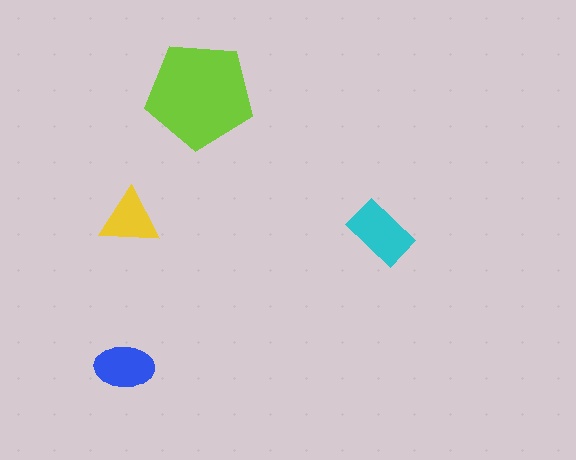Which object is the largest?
The lime pentagon.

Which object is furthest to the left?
The blue ellipse is leftmost.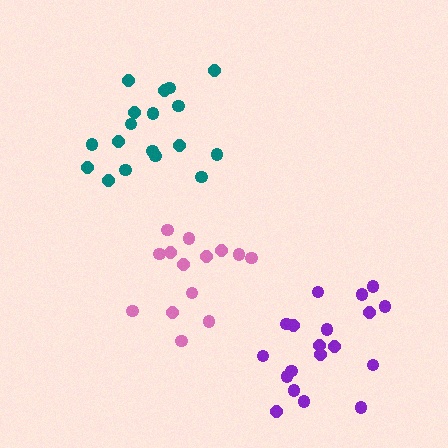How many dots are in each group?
Group 1: 18 dots, Group 2: 19 dots, Group 3: 14 dots (51 total).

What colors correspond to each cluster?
The clusters are colored: teal, purple, pink.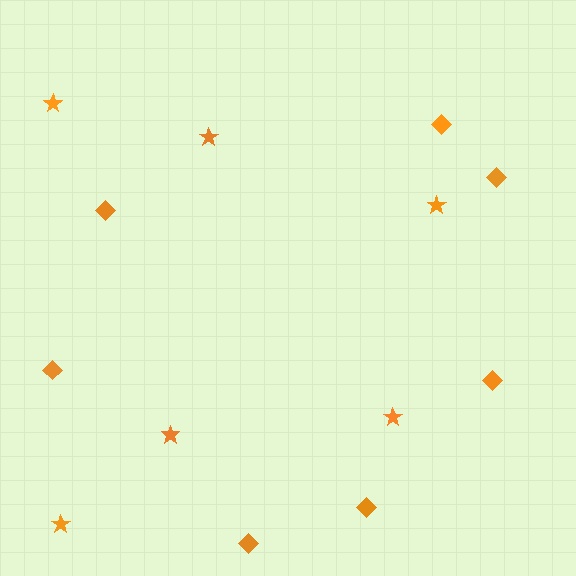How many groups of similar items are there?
There are 2 groups: one group of stars (6) and one group of diamonds (7).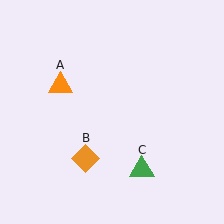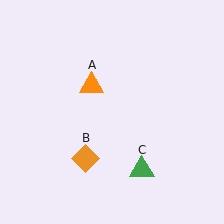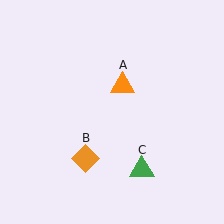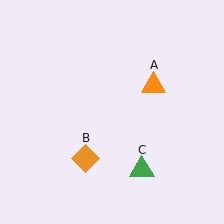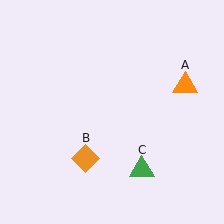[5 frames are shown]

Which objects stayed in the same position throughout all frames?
Orange diamond (object B) and green triangle (object C) remained stationary.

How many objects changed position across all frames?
1 object changed position: orange triangle (object A).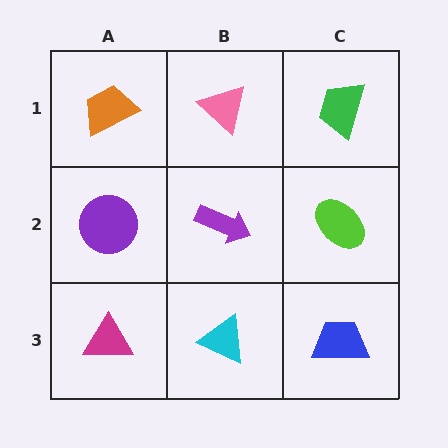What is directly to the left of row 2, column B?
A purple circle.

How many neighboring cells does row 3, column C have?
2.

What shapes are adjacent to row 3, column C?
A lime ellipse (row 2, column C), a cyan triangle (row 3, column B).